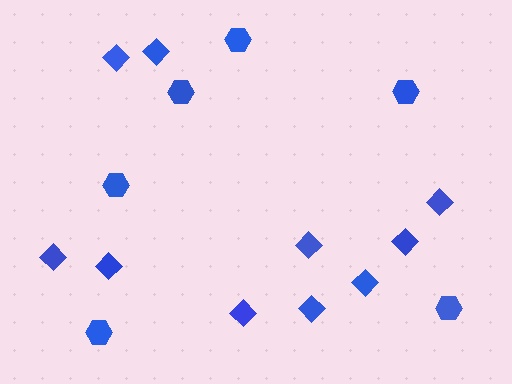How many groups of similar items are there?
There are 2 groups: one group of hexagons (6) and one group of diamonds (10).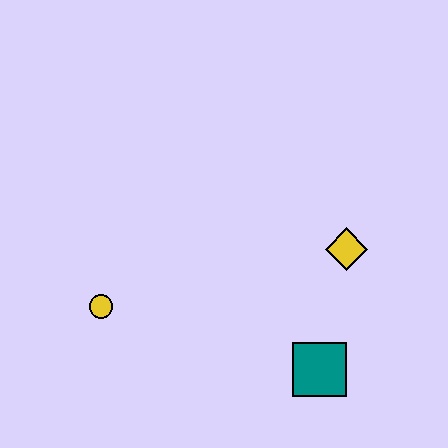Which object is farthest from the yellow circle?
The yellow diamond is farthest from the yellow circle.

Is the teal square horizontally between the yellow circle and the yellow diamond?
Yes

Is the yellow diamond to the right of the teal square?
Yes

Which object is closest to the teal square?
The yellow diamond is closest to the teal square.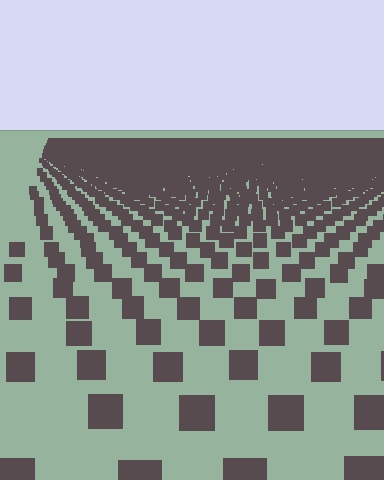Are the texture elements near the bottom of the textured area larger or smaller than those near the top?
Larger. Near the bottom, elements are closer to the viewer and appear at a bigger on-screen size.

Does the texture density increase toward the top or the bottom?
Density increases toward the top.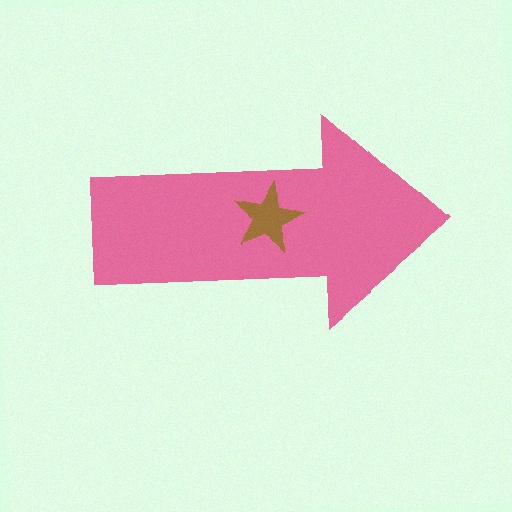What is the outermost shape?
The pink arrow.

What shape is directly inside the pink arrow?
The brown star.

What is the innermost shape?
The brown star.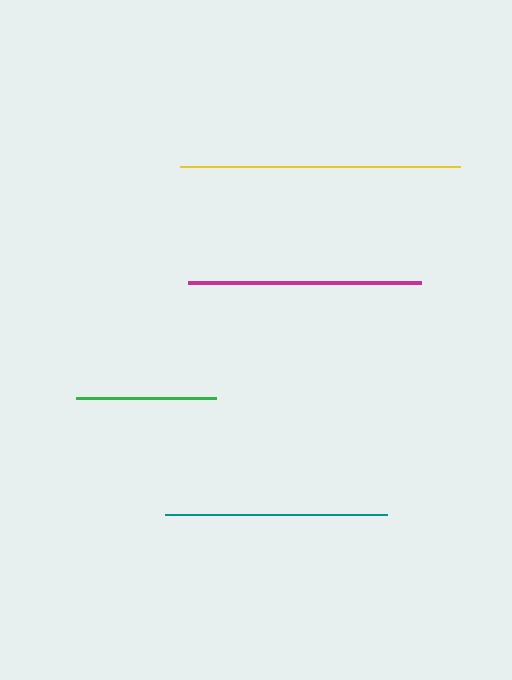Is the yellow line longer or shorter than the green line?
The yellow line is longer than the green line.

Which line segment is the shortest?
The green line is the shortest at approximately 140 pixels.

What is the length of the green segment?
The green segment is approximately 140 pixels long.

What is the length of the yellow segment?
The yellow segment is approximately 279 pixels long.